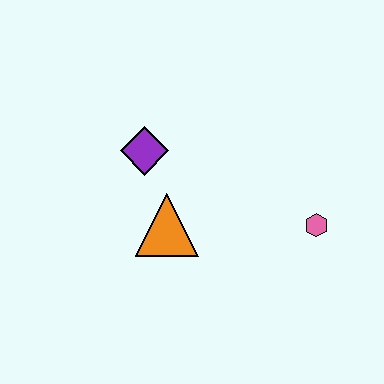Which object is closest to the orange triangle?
The purple diamond is closest to the orange triangle.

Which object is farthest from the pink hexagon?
The purple diamond is farthest from the pink hexagon.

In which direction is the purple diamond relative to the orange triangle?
The purple diamond is above the orange triangle.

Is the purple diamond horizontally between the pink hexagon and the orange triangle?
No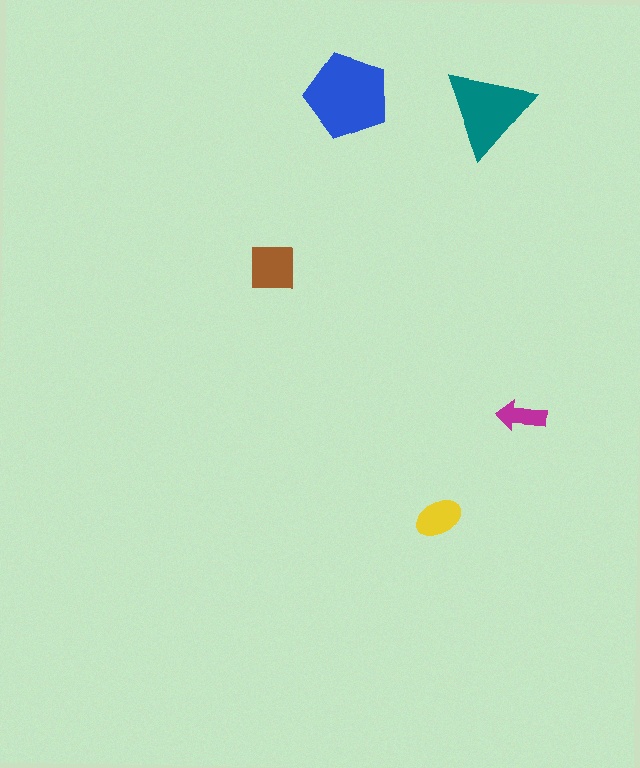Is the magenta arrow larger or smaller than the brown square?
Smaller.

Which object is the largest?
The blue pentagon.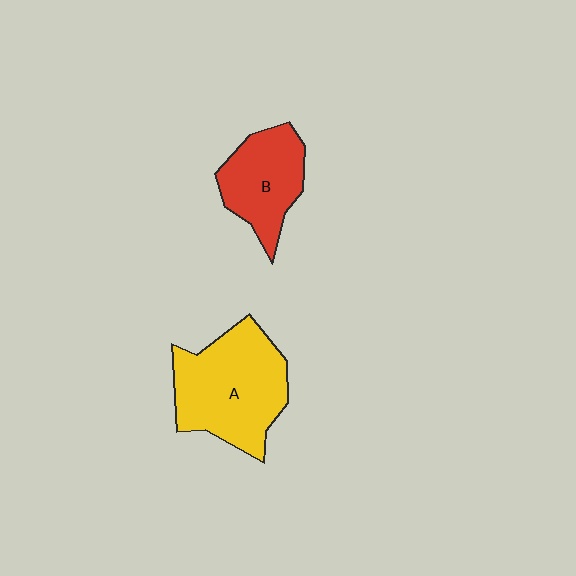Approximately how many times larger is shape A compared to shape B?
Approximately 1.5 times.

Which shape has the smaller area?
Shape B (red).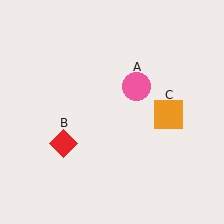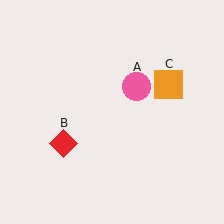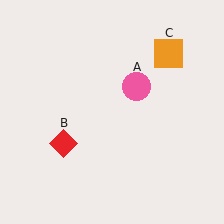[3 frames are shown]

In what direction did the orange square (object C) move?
The orange square (object C) moved up.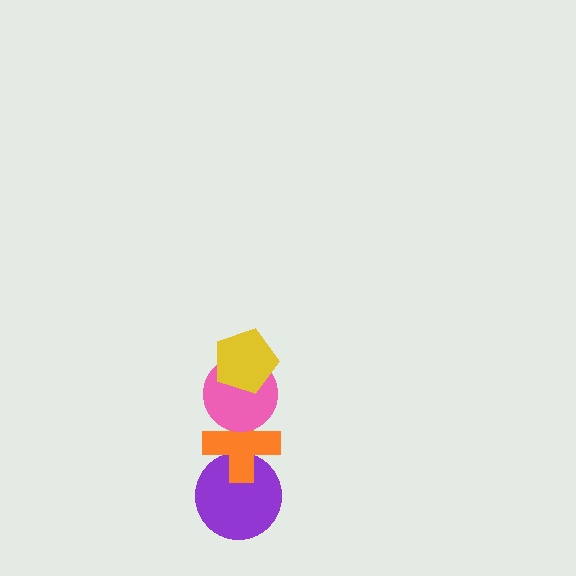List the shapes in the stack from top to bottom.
From top to bottom: the yellow pentagon, the pink circle, the orange cross, the purple circle.